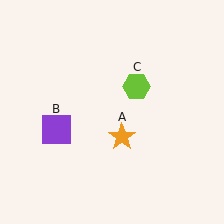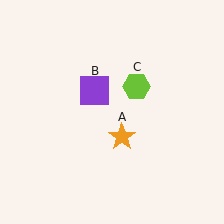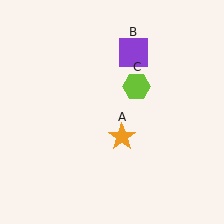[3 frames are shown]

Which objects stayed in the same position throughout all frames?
Orange star (object A) and lime hexagon (object C) remained stationary.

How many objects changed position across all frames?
1 object changed position: purple square (object B).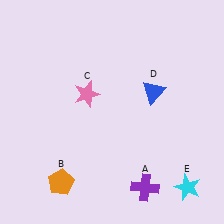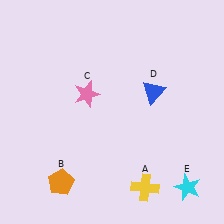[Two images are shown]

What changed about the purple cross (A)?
In Image 1, A is purple. In Image 2, it changed to yellow.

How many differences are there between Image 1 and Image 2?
There is 1 difference between the two images.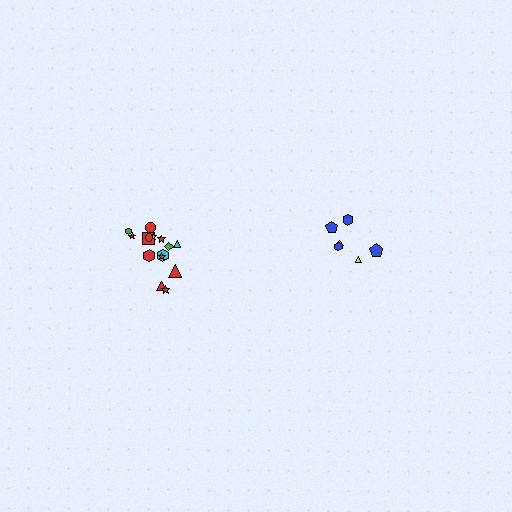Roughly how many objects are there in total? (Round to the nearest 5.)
Roughly 20 objects in total.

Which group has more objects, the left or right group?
The left group.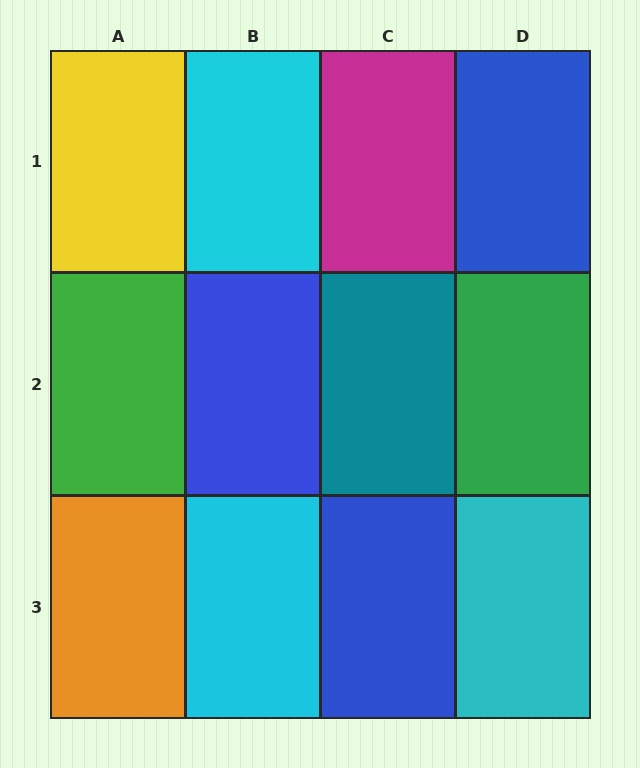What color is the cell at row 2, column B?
Blue.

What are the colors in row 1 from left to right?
Yellow, cyan, magenta, blue.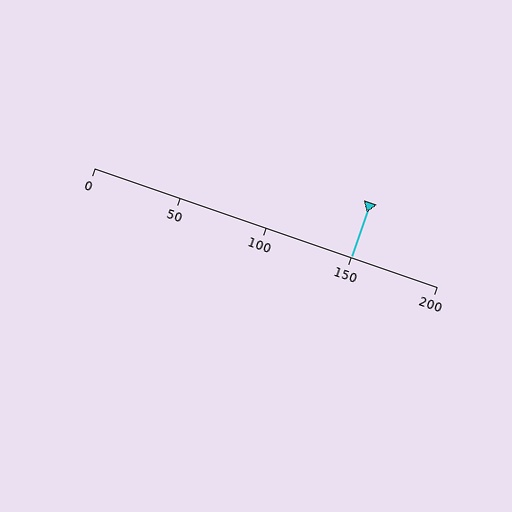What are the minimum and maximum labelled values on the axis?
The axis runs from 0 to 200.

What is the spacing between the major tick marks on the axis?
The major ticks are spaced 50 apart.